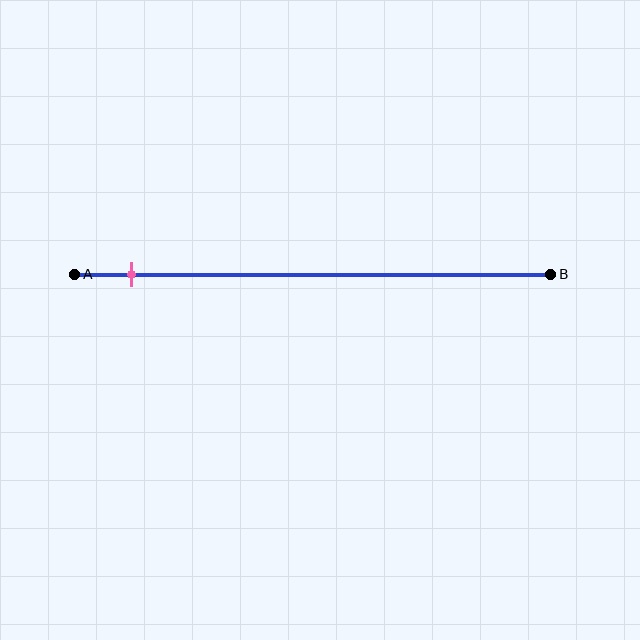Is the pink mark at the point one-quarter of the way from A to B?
No, the mark is at about 10% from A, not at the 25% one-quarter point.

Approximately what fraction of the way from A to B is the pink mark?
The pink mark is approximately 10% of the way from A to B.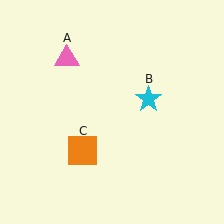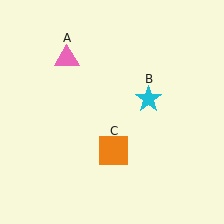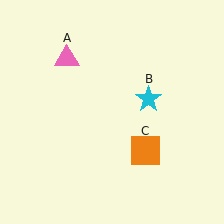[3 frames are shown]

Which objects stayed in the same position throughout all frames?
Pink triangle (object A) and cyan star (object B) remained stationary.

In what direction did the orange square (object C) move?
The orange square (object C) moved right.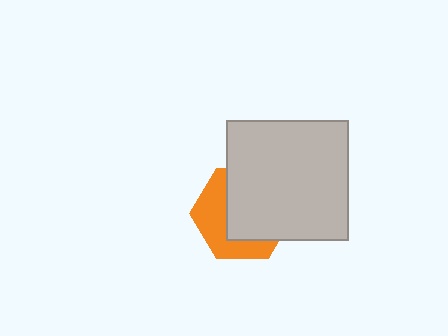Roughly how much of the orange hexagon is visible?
A small part of it is visible (roughly 41%).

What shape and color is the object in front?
The object in front is a light gray rectangle.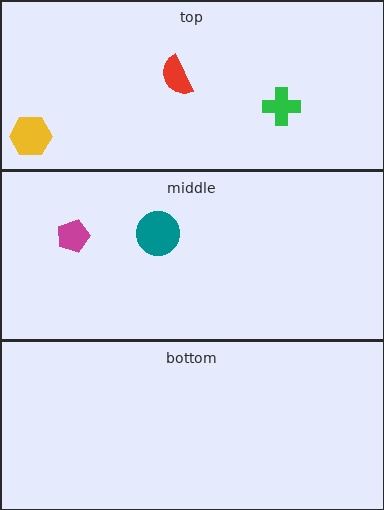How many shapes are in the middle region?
2.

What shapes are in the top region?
The yellow hexagon, the red semicircle, the green cross.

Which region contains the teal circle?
The middle region.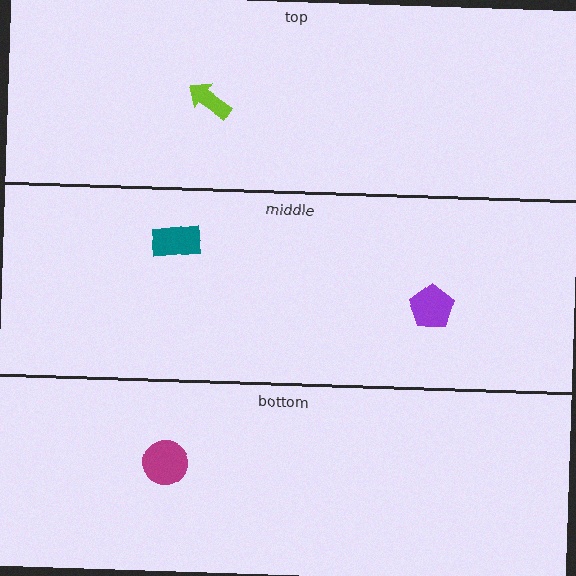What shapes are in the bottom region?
The magenta circle.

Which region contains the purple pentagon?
The middle region.